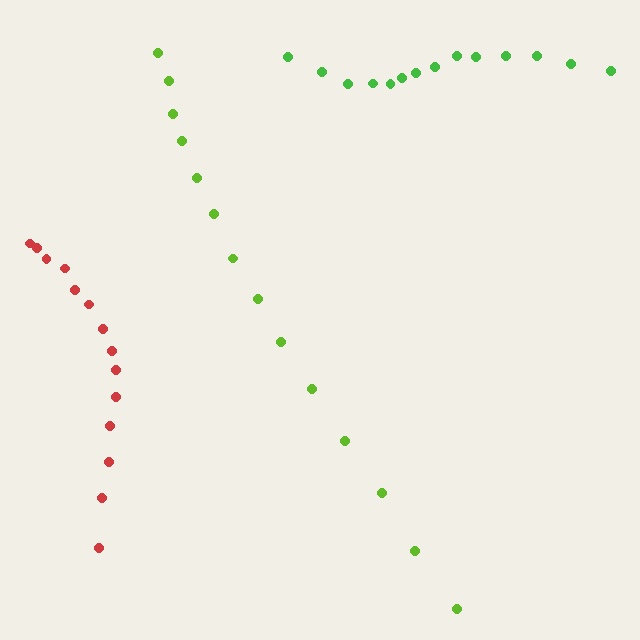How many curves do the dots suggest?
There are 3 distinct paths.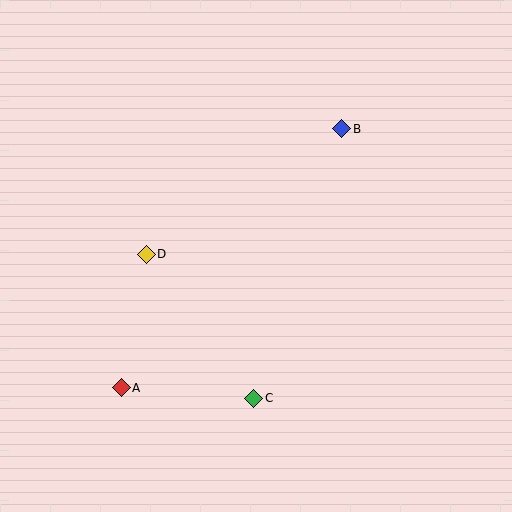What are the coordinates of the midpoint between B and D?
The midpoint between B and D is at (244, 191).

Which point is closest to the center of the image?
Point D at (146, 254) is closest to the center.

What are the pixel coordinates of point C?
Point C is at (254, 398).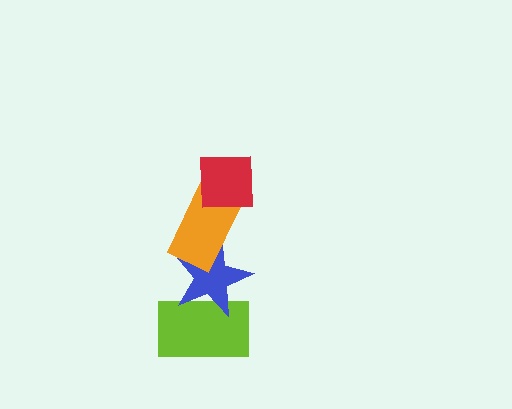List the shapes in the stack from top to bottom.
From top to bottom: the red square, the orange rectangle, the blue star, the lime rectangle.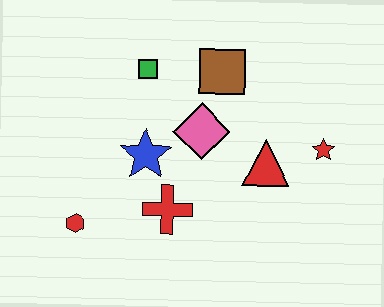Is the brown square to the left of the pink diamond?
No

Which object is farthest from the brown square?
The red hexagon is farthest from the brown square.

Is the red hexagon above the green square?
No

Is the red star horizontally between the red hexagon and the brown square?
No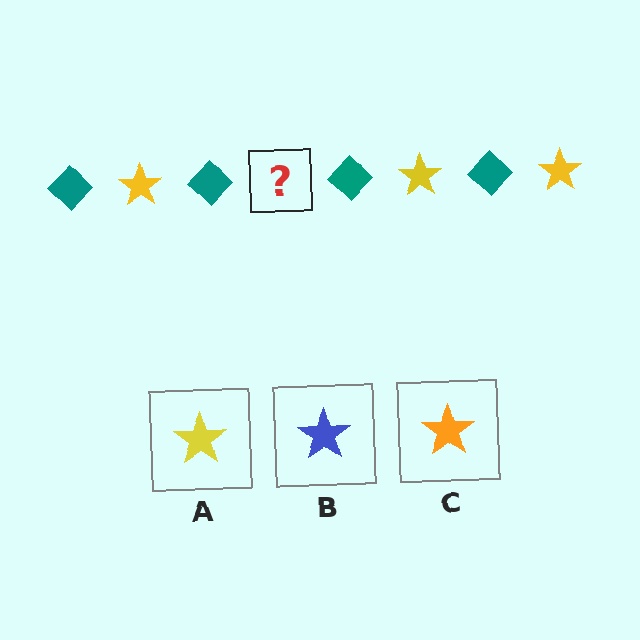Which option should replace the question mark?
Option A.